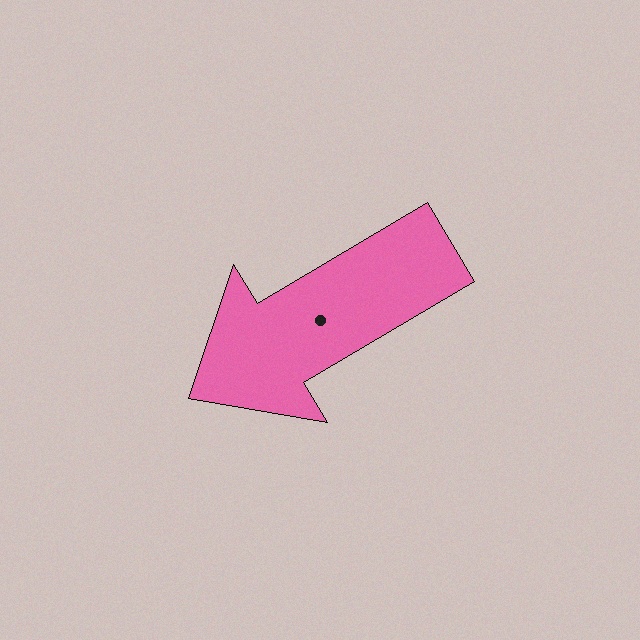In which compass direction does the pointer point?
Southwest.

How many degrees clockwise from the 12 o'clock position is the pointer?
Approximately 239 degrees.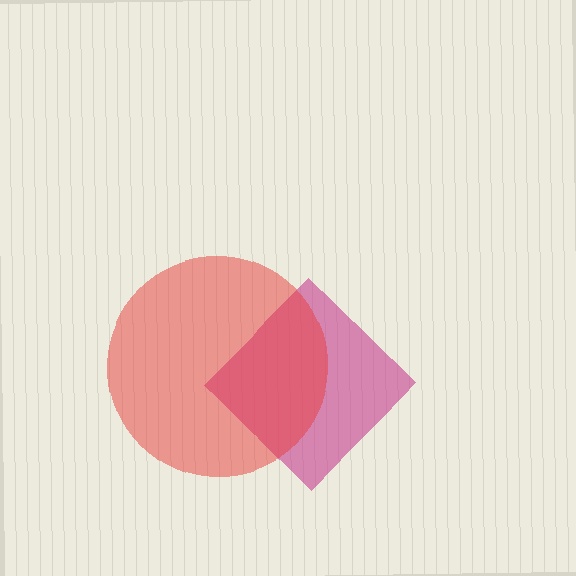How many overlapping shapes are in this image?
There are 2 overlapping shapes in the image.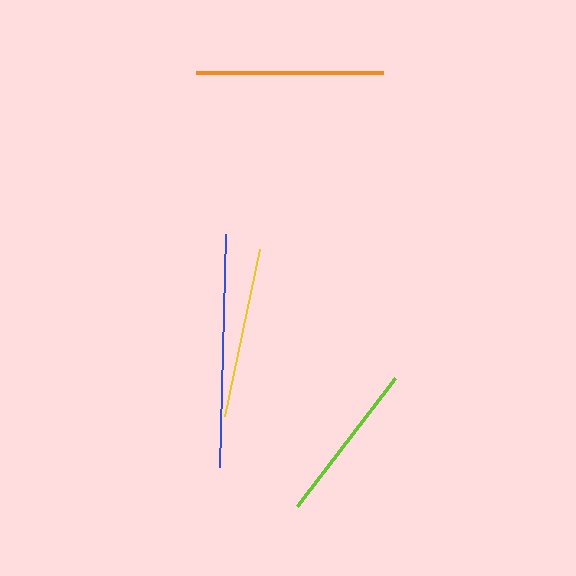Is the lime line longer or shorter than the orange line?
The orange line is longer than the lime line.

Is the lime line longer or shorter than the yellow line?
The yellow line is longer than the lime line.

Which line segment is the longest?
The blue line is the longest at approximately 234 pixels.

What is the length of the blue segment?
The blue segment is approximately 234 pixels long.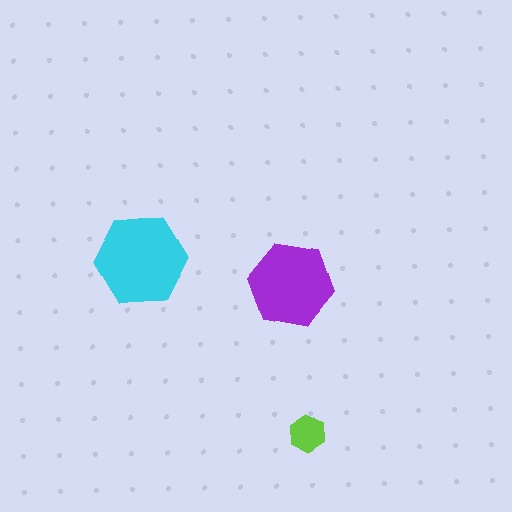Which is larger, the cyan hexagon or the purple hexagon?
The cyan one.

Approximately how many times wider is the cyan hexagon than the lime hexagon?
About 2.5 times wider.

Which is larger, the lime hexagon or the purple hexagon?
The purple one.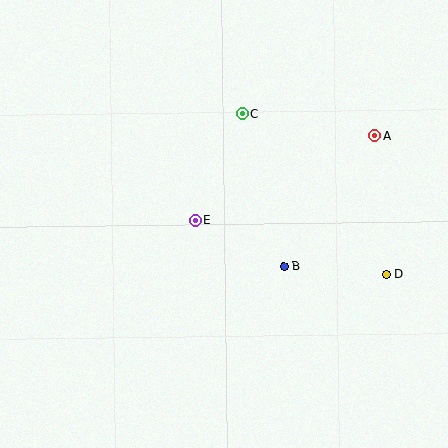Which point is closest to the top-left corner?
Point C is closest to the top-left corner.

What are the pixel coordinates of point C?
Point C is at (242, 113).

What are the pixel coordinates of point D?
Point D is at (386, 274).